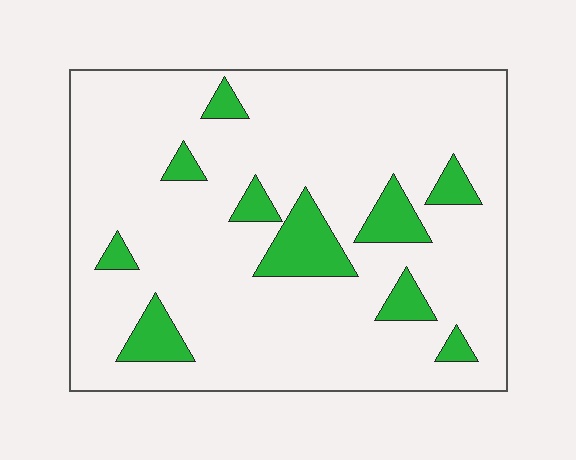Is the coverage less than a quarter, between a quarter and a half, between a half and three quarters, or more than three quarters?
Less than a quarter.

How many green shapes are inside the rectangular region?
10.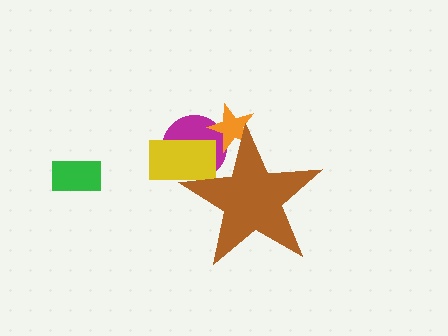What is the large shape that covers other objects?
A brown star.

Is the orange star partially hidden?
Yes, the orange star is partially hidden behind the brown star.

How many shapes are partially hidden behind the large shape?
3 shapes are partially hidden.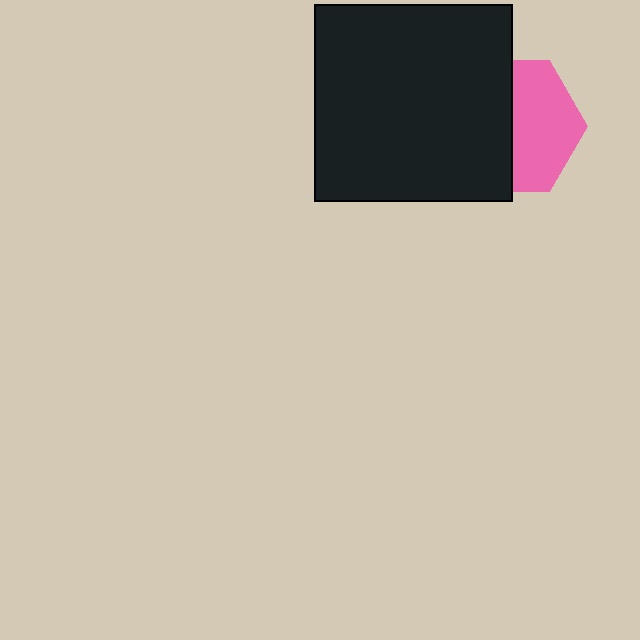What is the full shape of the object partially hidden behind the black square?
The partially hidden object is a pink hexagon.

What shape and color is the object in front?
The object in front is a black square.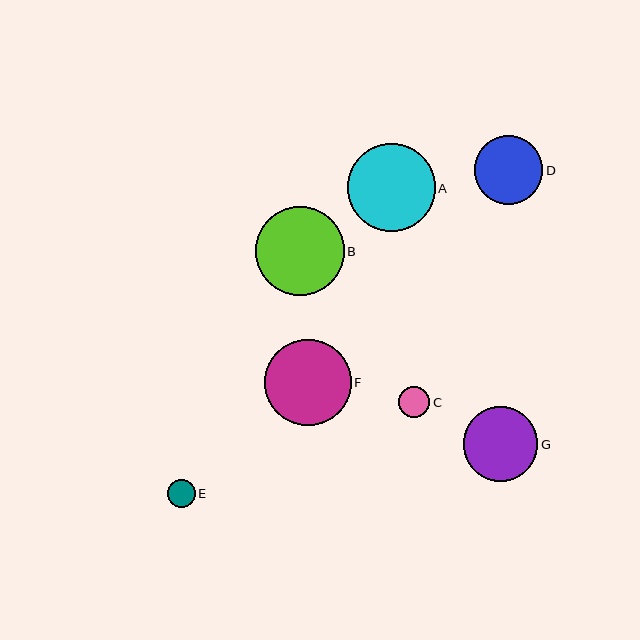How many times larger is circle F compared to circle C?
Circle F is approximately 2.8 times the size of circle C.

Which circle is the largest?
Circle B is the largest with a size of approximately 89 pixels.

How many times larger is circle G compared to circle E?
Circle G is approximately 2.7 times the size of circle E.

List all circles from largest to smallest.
From largest to smallest: B, A, F, G, D, C, E.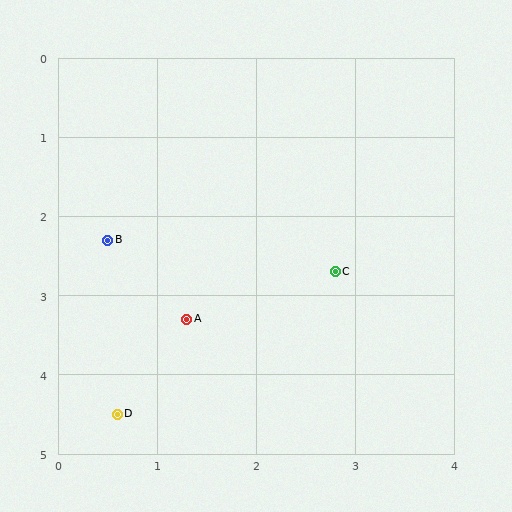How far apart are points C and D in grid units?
Points C and D are about 2.8 grid units apart.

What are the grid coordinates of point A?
Point A is at approximately (1.3, 3.3).